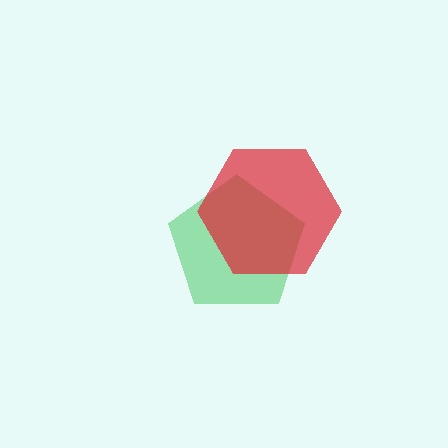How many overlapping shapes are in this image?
There are 2 overlapping shapes in the image.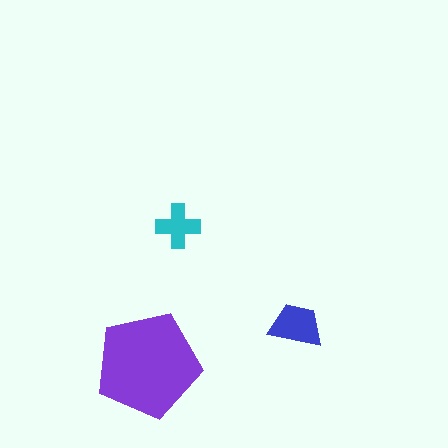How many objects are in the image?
There are 3 objects in the image.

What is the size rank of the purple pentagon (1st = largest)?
1st.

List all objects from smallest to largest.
The cyan cross, the blue trapezoid, the purple pentagon.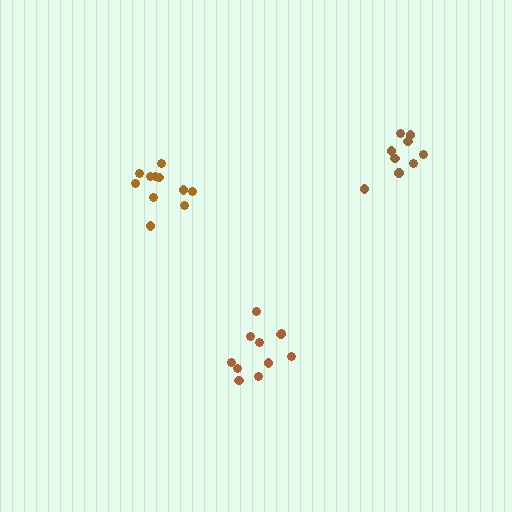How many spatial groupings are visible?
There are 3 spatial groupings.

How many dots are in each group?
Group 1: 9 dots, Group 2: 11 dots, Group 3: 11 dots (31 total).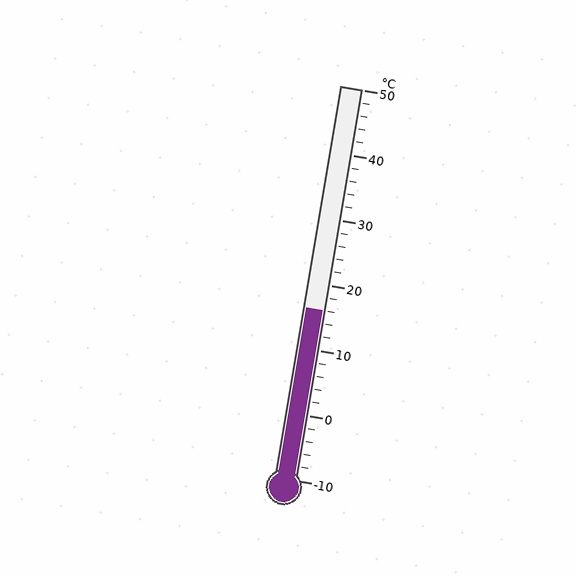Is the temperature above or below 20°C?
The temperature is below 20°C.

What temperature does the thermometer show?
The thermometer shows approximately 16°C.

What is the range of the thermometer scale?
The thermometer scale ranges from -10°C to 50°C.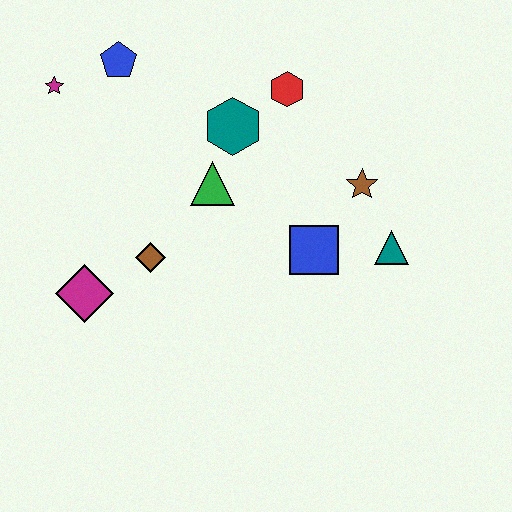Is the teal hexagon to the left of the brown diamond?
No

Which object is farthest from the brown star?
The magenta star is farthest from the brown star.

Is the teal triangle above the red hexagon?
No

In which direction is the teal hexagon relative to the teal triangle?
The teal hexagon is to the left of the teal triangle.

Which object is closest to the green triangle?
The teal hexagon is closest to the green triangle.